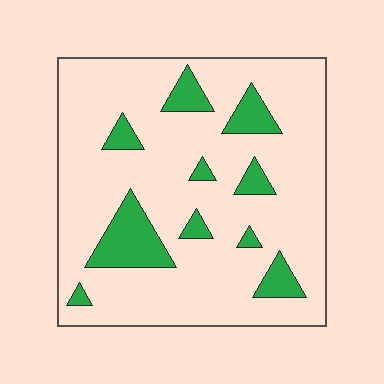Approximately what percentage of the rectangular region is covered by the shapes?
Approximately 15%.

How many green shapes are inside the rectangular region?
10.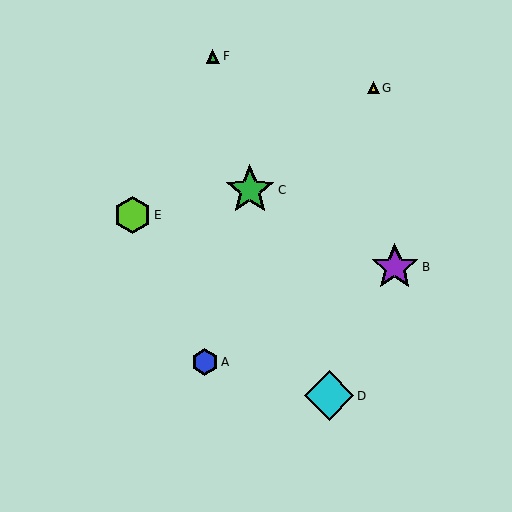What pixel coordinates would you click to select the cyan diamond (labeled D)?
Click at (329, 396) to select the cyan diamond D.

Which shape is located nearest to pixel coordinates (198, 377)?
The blue hexagon (labeled A) at (205, 362) is nearest to that location.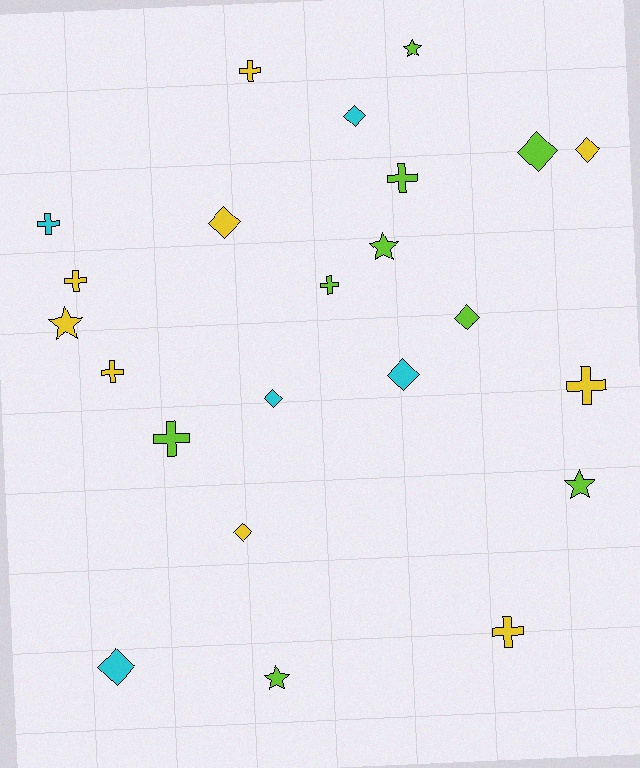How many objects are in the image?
There are 23 objects.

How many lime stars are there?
There are 4 lime stars.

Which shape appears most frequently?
Diamond, with 9 objects.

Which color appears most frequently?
Yellow, with 9 objects.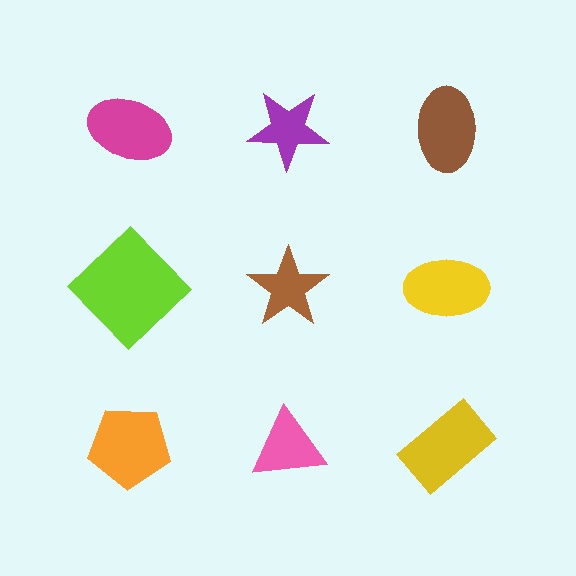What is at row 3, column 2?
A pink triangle.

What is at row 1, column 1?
A magenta ellipse.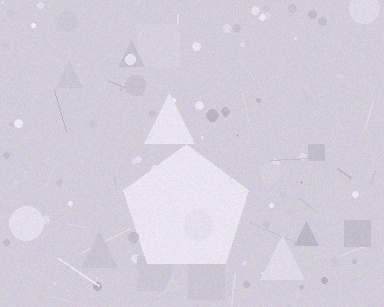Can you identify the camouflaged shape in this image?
The camouflaged shape is a pentagon.